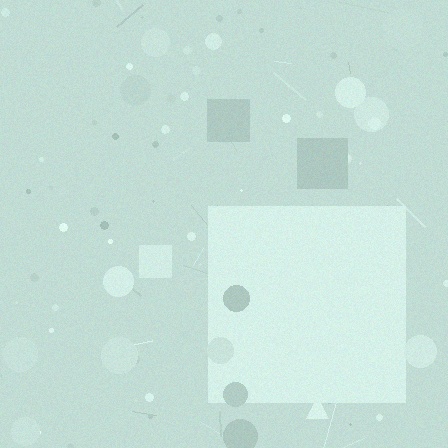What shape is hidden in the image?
A square is hidden in the image.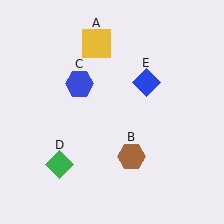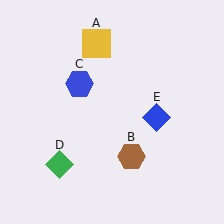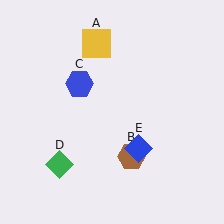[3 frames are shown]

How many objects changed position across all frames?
1 object changed position: blue diamond (object E).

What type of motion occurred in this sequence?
The blue diamond (object E) rotated clockwise around the center of the scene.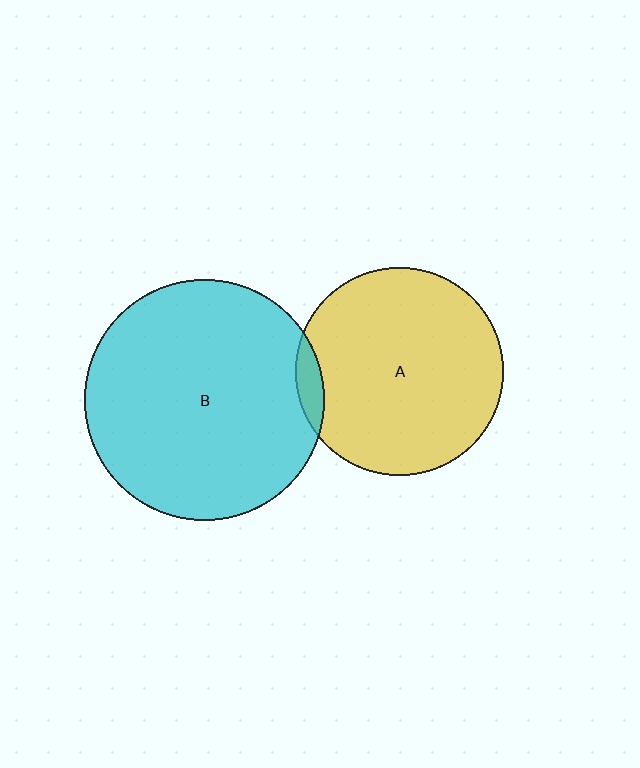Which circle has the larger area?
Circle B (cyan).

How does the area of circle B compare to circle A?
Approximately 1.3 times.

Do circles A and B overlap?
Yes.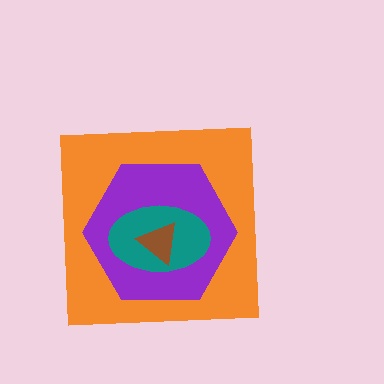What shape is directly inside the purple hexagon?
The teal ellipse.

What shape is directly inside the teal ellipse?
The brown triangle.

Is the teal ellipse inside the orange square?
Yes.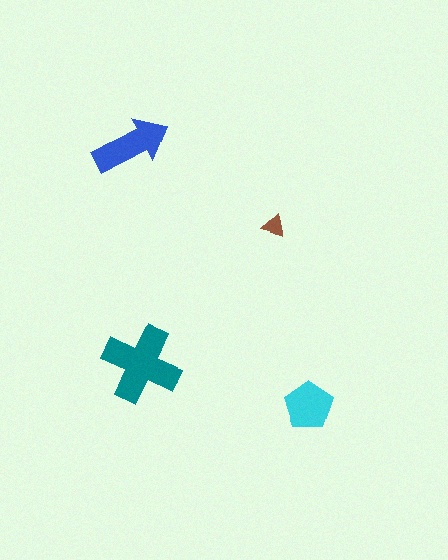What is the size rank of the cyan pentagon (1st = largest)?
3rd.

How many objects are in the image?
There are 4 objects in the image.